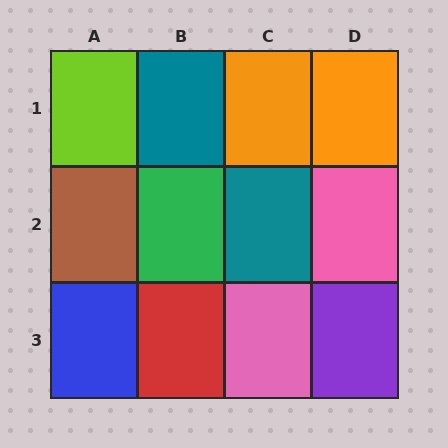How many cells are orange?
2 cells are orange.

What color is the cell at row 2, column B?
Green.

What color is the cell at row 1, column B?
Teal.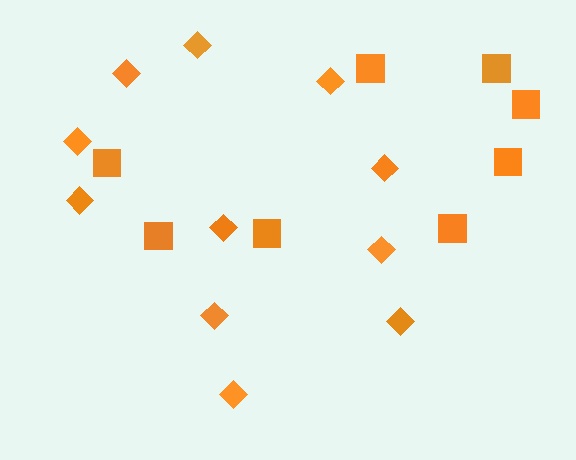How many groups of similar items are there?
There are 2 groups: one group of diamonds (11) and one group of squares (8).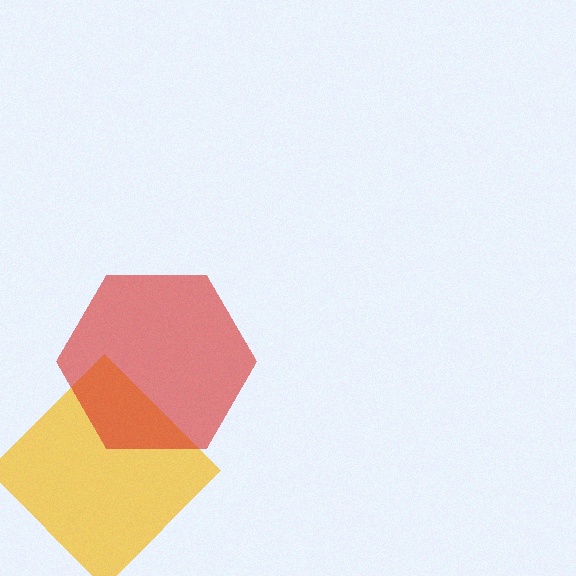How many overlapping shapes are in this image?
There are 2 overlapping shapes in the image.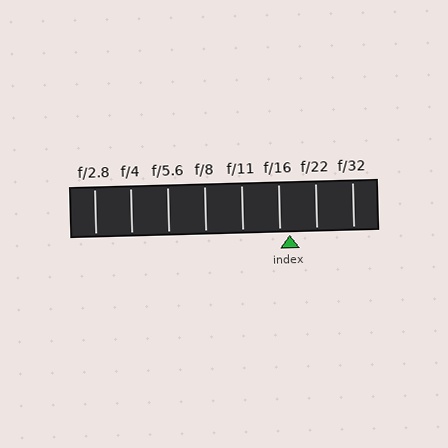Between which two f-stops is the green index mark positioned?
The index mark is between f/16 and f/22.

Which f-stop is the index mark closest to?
The index mark is closest to f/16.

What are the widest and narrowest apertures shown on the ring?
The widest aperture shown is f/2.8 and the narrowest is f/32.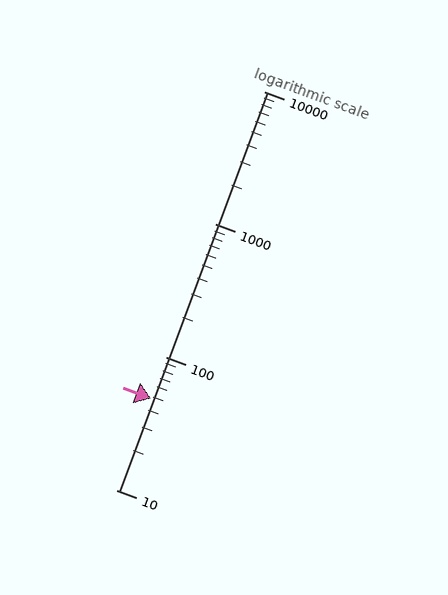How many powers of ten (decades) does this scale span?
The scale spans 3 decades, from 10 to 10000.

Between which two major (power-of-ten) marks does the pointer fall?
The pointer is between 10 and 100.